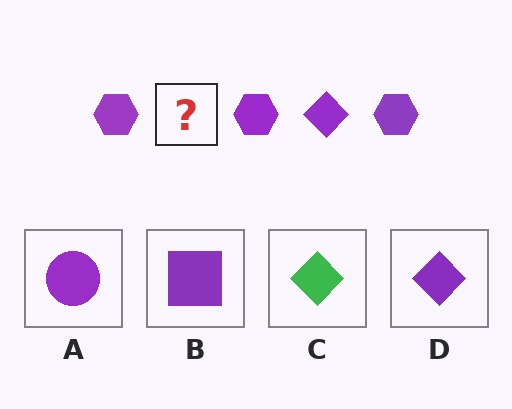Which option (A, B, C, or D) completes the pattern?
D.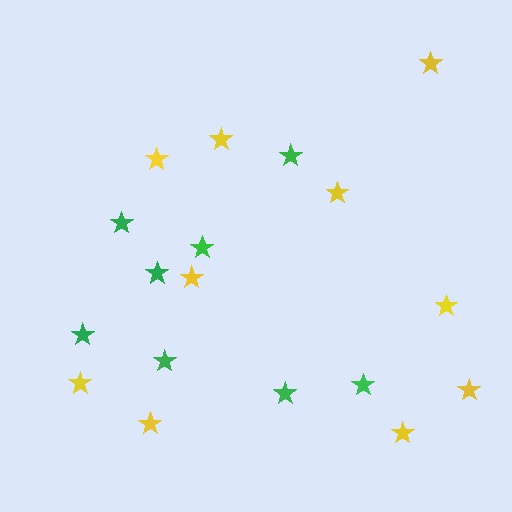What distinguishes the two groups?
There are 2 groups: one group of yellow stars (10) and one group of green stars (8).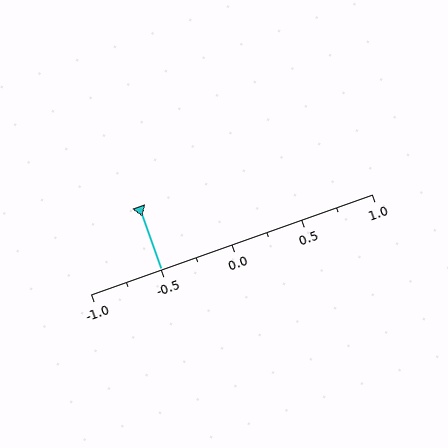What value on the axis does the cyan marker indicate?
The marker indicates approximately -0.5.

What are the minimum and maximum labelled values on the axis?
The axis runs from -1.0 to 1.0.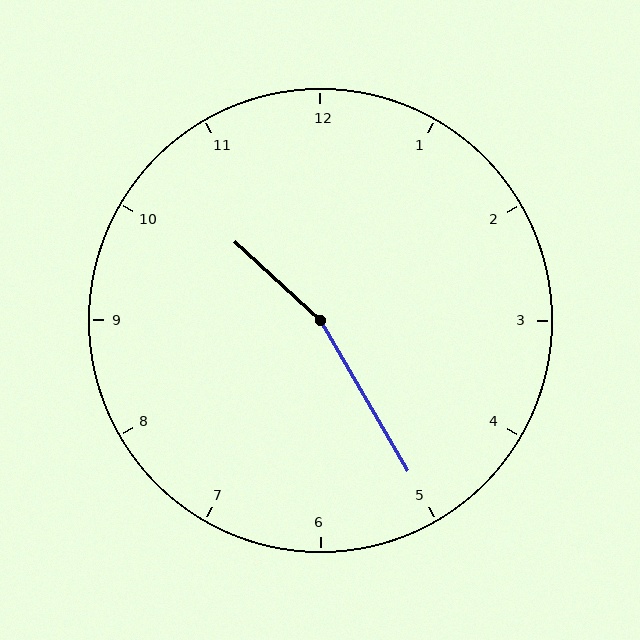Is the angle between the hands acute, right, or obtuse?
It is obtuse.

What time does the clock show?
10:25.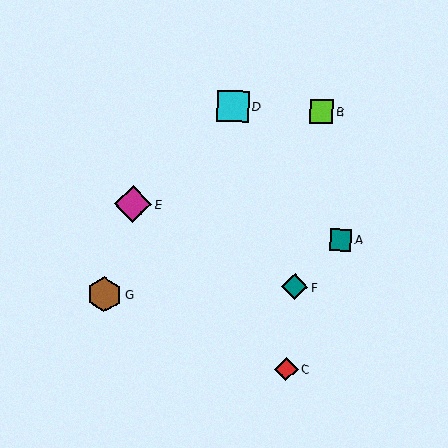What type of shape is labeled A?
Shape A is a teal square.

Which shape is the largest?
The magenta diamond (labeled E) is the largest.